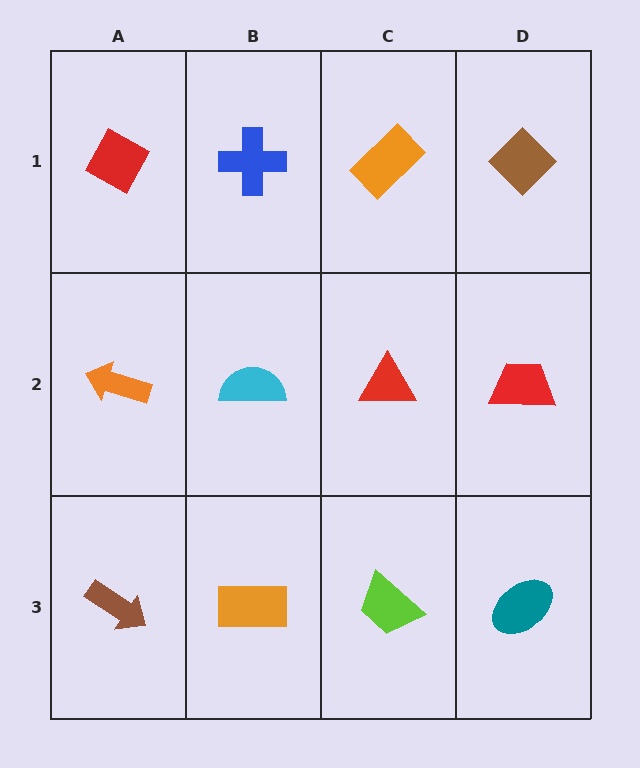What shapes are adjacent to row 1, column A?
An orange arrow (row 2, column A), a blue cross (row 1, column B).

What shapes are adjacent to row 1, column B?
A cyan semicircle (row 2, column B), a red diamond (row 1, column A), an orange rectangle (row 1, column C).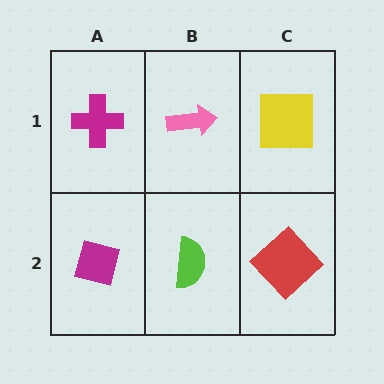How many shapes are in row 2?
3 shapes.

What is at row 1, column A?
A magenta cross.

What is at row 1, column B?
A pink arrow.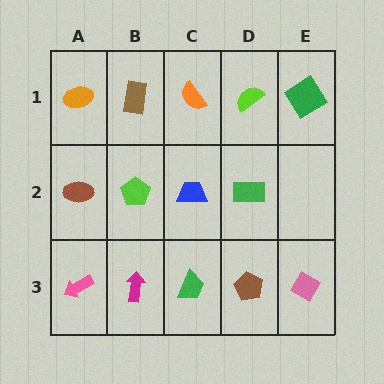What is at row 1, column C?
An orange semicircle.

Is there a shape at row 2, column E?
No, that cell is empty.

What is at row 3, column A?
A pink arrow.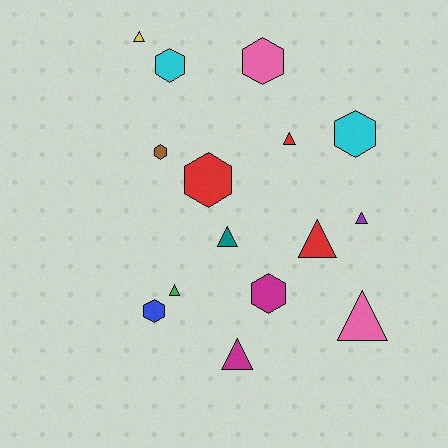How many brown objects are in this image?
There is 1 brown object.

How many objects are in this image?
There are 15 objects.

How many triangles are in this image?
There are 8 triangles.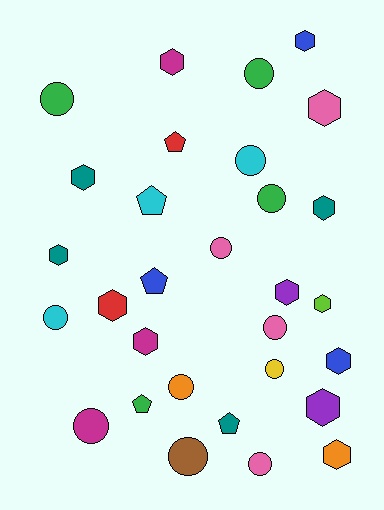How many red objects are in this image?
There are 2 red objects.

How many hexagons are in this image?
There are 13 hexagons.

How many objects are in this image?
There are 30 objects.